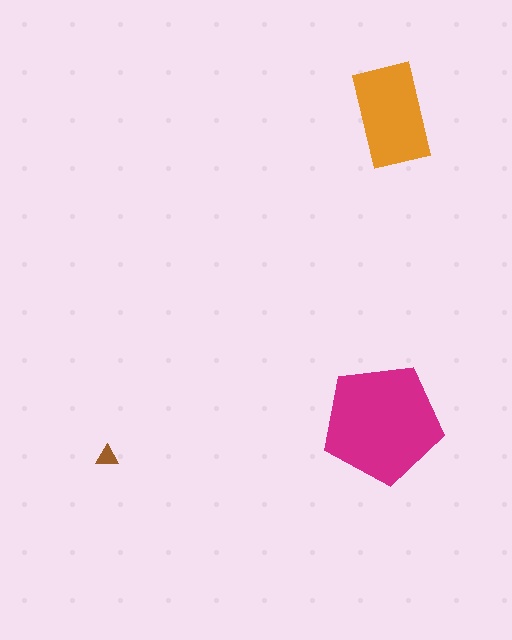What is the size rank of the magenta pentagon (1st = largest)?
1st.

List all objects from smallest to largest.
The brown triangle, the orange rectangle, the magenta pentagon.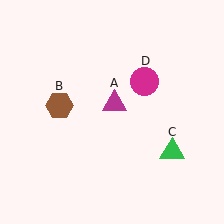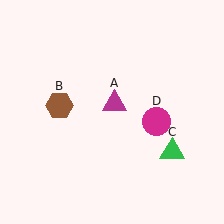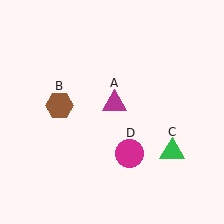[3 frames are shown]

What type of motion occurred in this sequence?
The magenta circle (object D) rotated clockwise around the center of the scene.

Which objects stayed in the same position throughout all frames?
Magenta triangle (object A) and brown hexagon (object B) and green triangle (object C) remained stationary.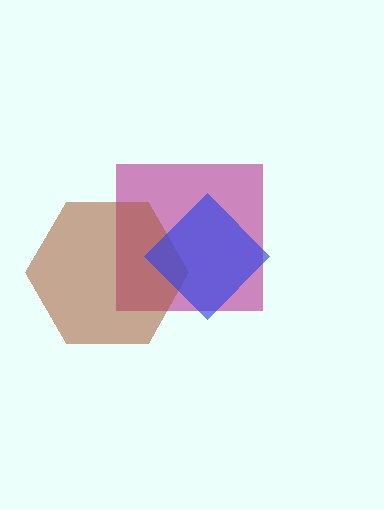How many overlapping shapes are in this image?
There are 3 overlapping shapes in the image.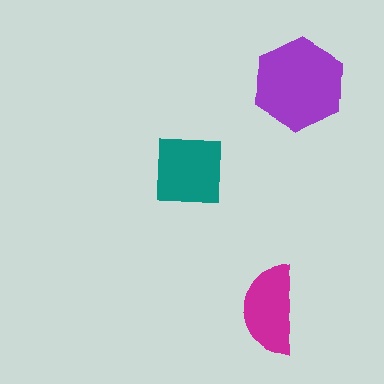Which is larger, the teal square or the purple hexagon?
The purple hexagon.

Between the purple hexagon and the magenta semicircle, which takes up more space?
The purple hexagon.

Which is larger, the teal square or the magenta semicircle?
The teal square.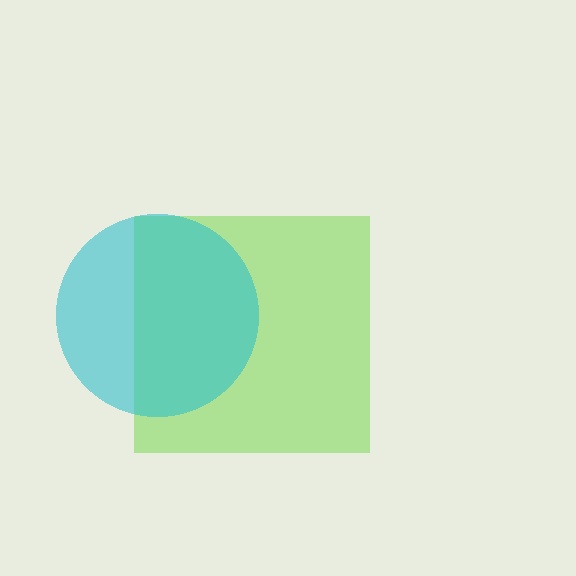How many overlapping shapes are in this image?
There are 2 overlapping shapes in the image.